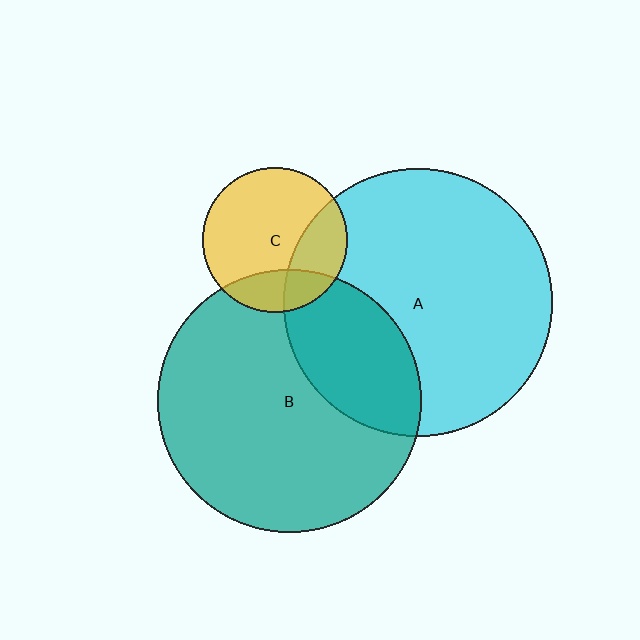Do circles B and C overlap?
Yes.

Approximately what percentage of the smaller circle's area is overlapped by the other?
Approximately 20%.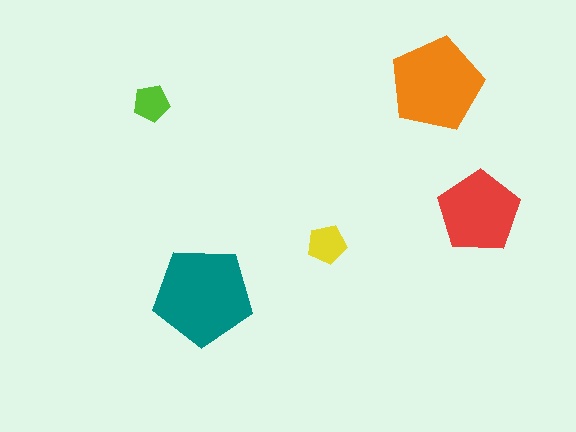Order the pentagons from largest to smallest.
the teal one, the orange one, the red one, the yellow one, the lime one.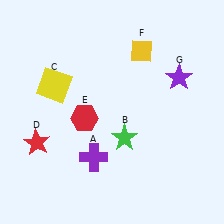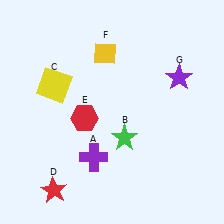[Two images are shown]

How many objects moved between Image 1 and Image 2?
2 objects moved between the two images.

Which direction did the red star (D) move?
The red star (D) moved down.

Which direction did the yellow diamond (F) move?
The yellow diamond (F) moved left.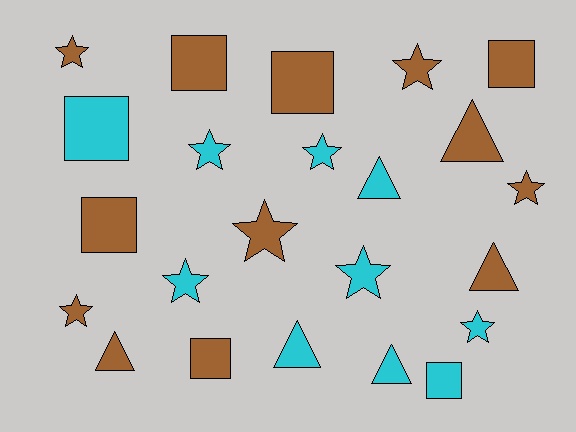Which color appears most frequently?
Brown, with 13 objects.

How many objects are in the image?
There are 23 objects.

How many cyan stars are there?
There are 5 cyan stars.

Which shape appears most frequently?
Star, with 10 objects.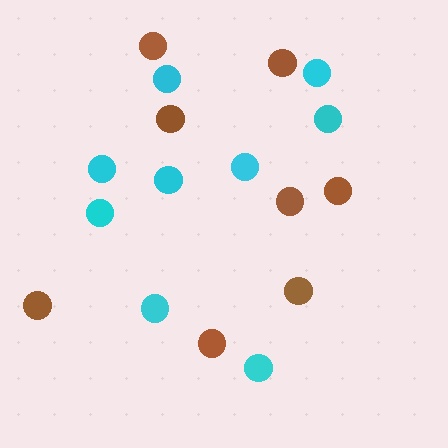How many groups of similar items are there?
There are 2 groups: one group of brown circles (8) and one group of cyan circles (9).